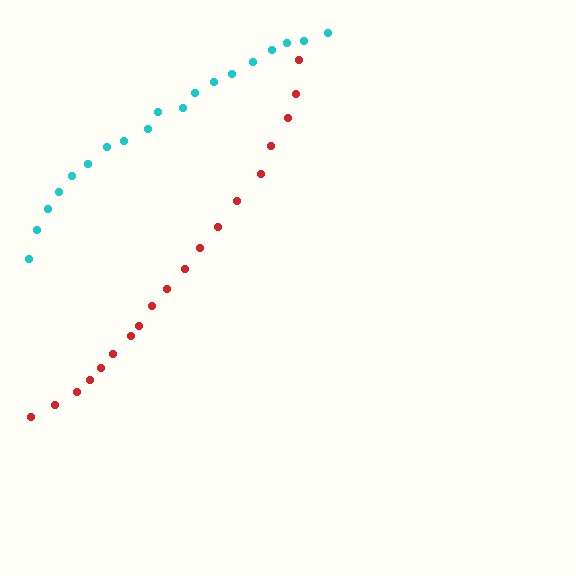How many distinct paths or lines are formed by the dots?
There are 2 distinct paths.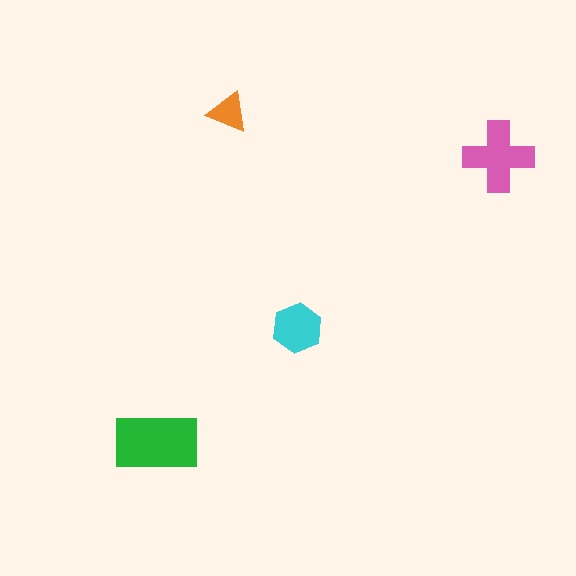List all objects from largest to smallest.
The green rectangle, the pink cross, the cyan hexagon, the orange triangle.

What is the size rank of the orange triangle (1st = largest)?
4th.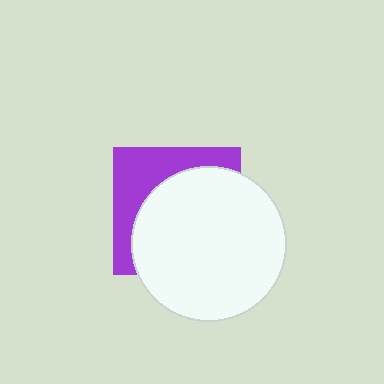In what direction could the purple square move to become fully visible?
The purple square could move toward the upper-left. That would shift it out from behind the white circle entirely.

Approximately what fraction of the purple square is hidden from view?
Roughly 65% of the purple square is hidden behind the white circle.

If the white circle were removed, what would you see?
You would see the complete purple square.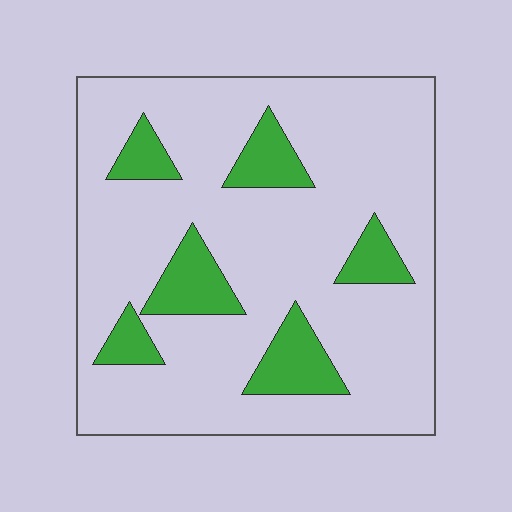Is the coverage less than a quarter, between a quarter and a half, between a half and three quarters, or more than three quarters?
Less than a quarter.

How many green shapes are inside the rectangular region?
6.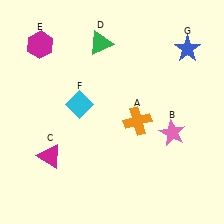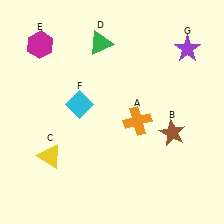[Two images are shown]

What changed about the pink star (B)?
In Image 1, B is pink. In Image 2, it changed to brown.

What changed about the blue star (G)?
In Image 1, G is blue. In Image 2, it changed to purple.